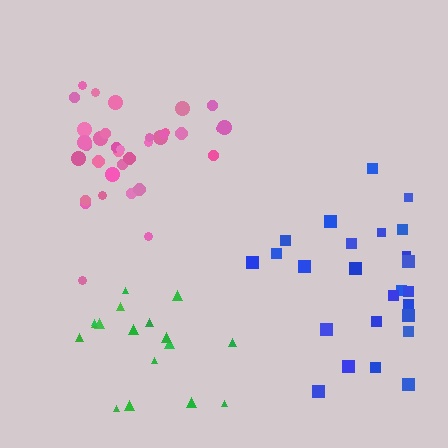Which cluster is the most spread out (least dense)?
Green.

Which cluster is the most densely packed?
Pink.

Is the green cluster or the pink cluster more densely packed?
Pink.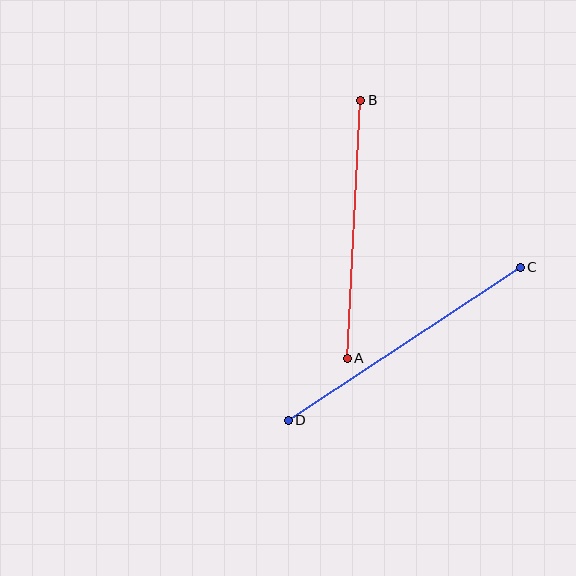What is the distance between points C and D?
The distance is approximately 278 pixels.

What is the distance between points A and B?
The distance is approximately 259 pixels.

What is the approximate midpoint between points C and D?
The midpoint is at approximately (404, 344) pixels.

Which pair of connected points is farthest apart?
Points C and D are farthest apart.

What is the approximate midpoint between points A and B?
The midpoint is at approximately (354, 229) pixels.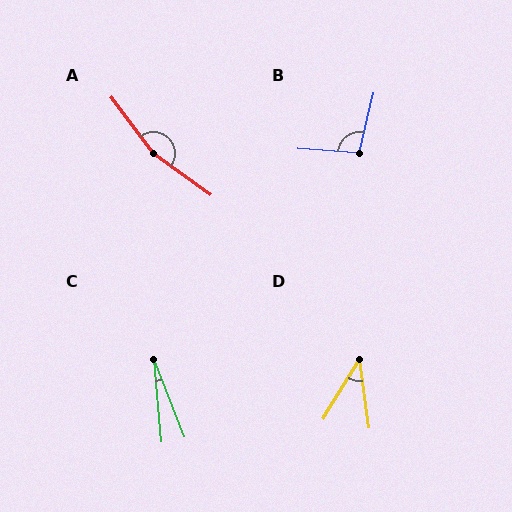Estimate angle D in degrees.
Approximately 39 degrees.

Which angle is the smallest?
C, at approximately 16 degrees.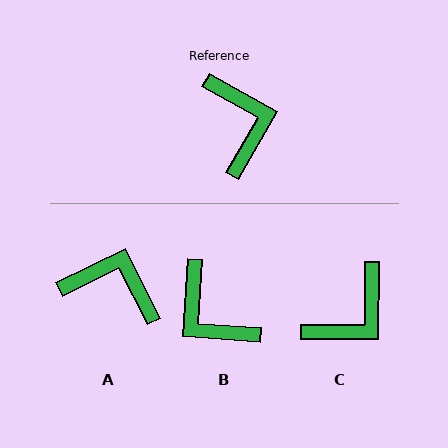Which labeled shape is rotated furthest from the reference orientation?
B, about 154 degrees away.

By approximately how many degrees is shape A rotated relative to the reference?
Approximately 56 degrees counter-clockwise.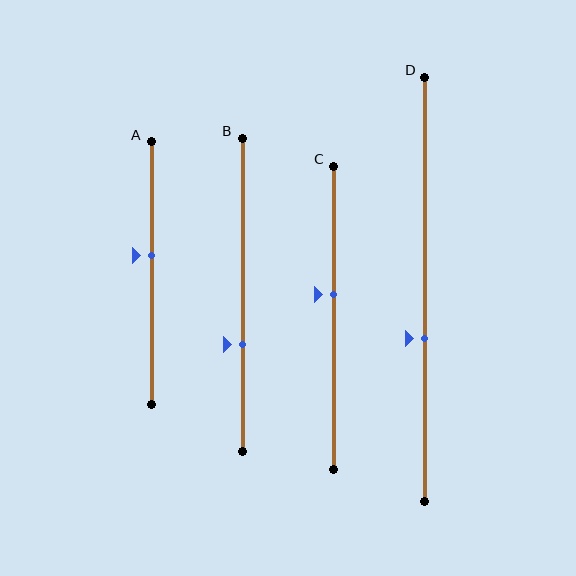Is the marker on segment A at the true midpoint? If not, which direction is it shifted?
No, the marker on segment A is shifted upward by about 7% of the segment length.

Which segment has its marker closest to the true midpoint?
Segment A has its marker closest to the true midpoint.